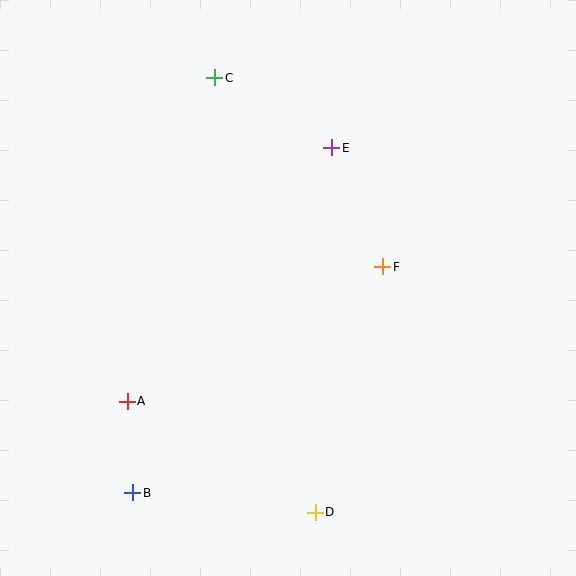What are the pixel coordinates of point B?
Point B is at (133, 493).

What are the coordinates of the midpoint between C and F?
The midpoint between C and F is at (299, 172).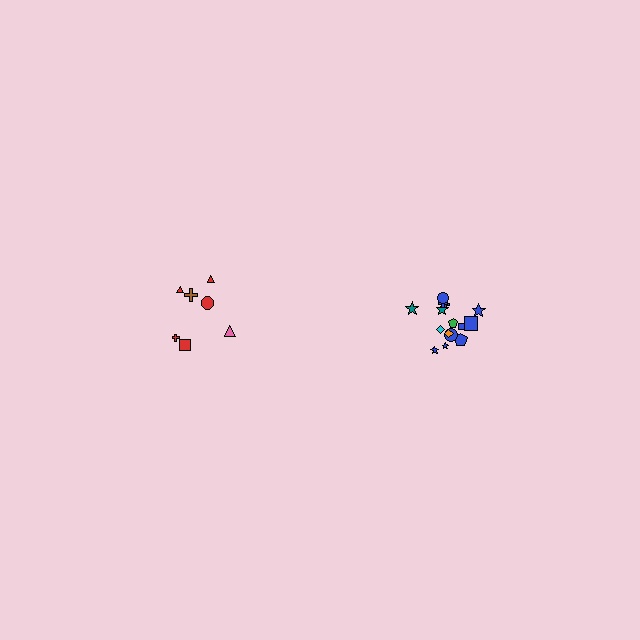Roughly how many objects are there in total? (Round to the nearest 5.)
Roughly 20 objects in total.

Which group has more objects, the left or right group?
The right group.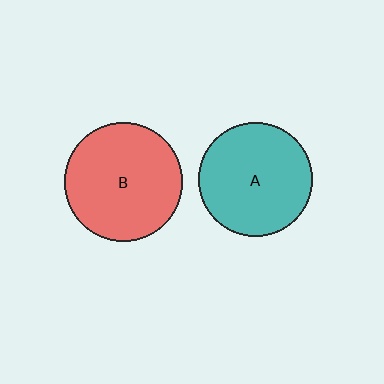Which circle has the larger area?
Circle B (red).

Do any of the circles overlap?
No, none of the circles overlap.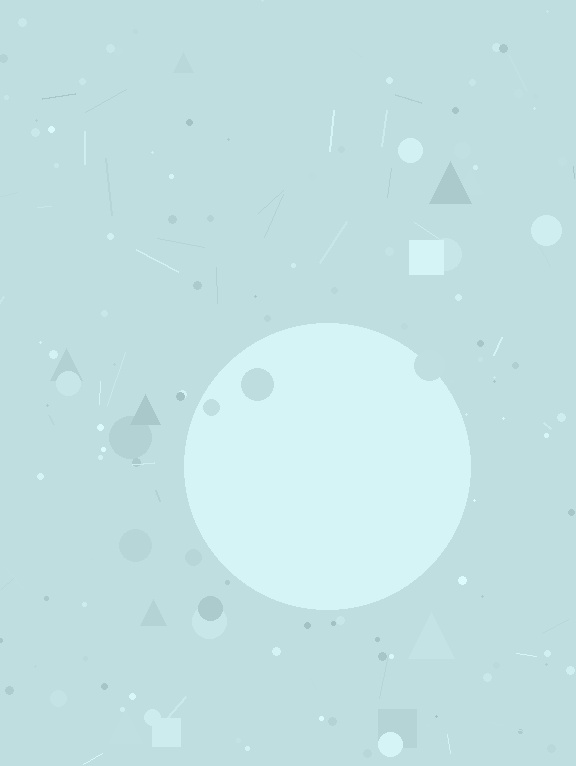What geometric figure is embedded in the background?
A circle is embedded in the background.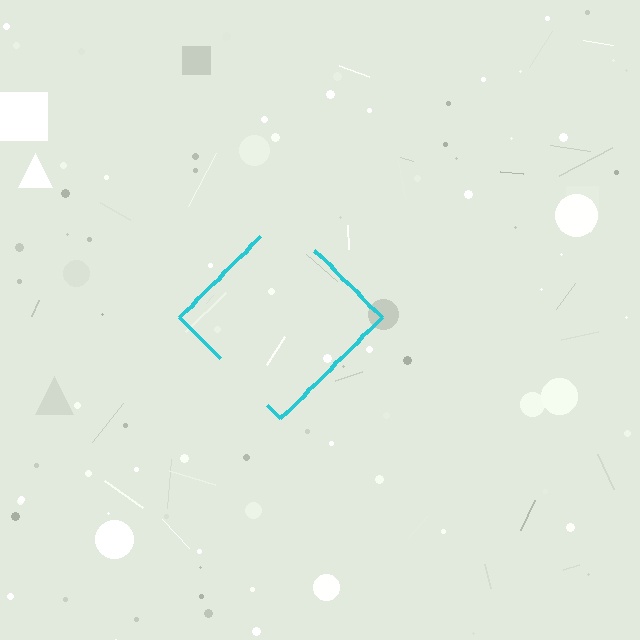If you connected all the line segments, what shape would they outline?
They would outline a diamond.